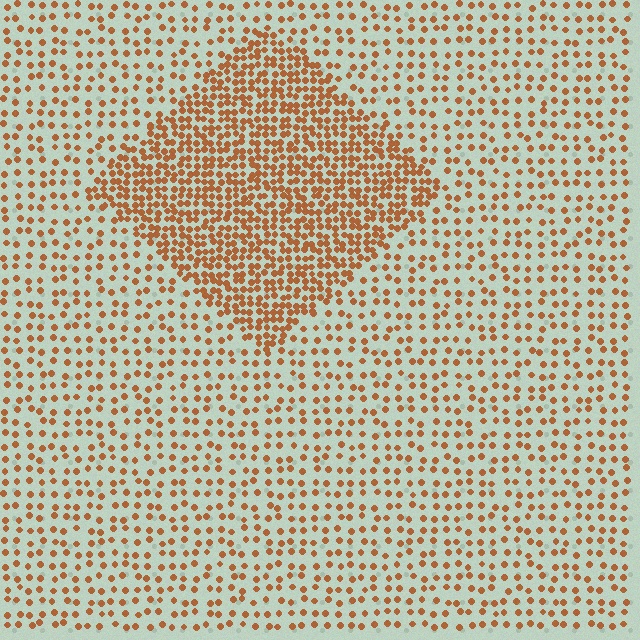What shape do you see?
I see a diamond.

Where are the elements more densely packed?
The elements are more densely packed inside the diamond boundary.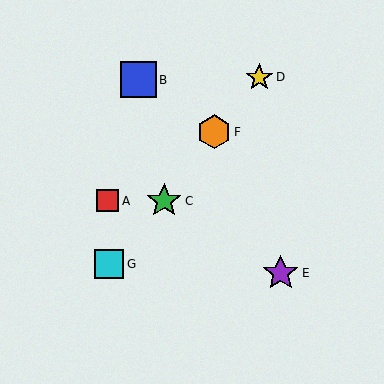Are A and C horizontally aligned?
Yes, both are at y≈201.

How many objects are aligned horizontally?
2 objects (A, C) are aligned horizontally.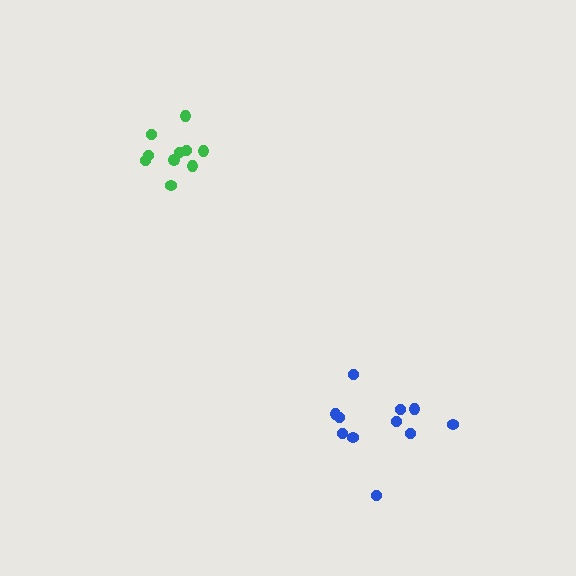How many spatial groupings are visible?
There are 2 spatial groupings.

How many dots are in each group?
Group 1: 10 dots, Group 2: 11 dots (21 total).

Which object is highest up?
The green cluster is topmost.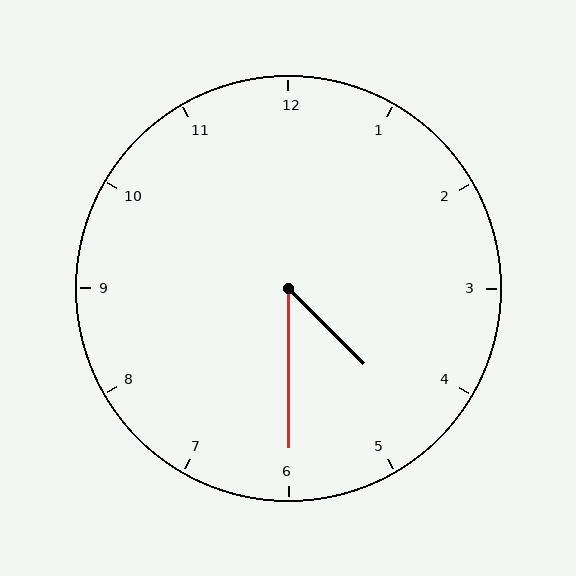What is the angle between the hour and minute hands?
Approximately 45 degrees.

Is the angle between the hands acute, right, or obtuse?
It is acute.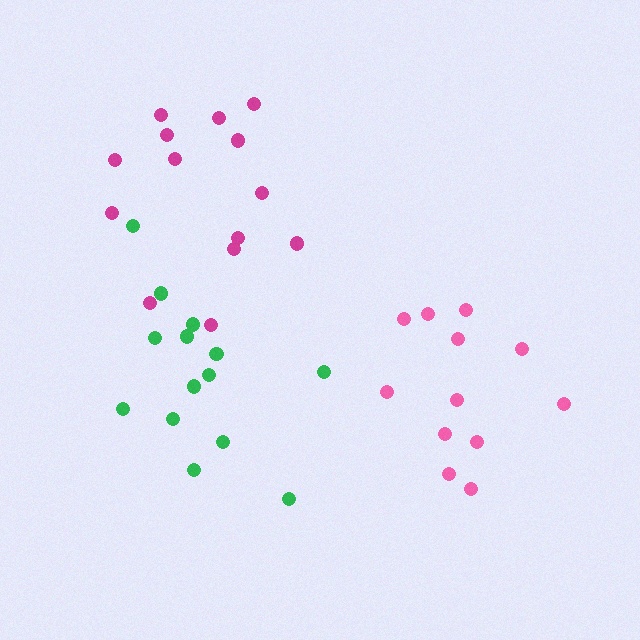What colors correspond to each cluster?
The clusters are colored: green, pink, magenta.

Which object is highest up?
The magenta cluster is topmost.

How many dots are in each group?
Group 1: 14 dots, Group 2: 12 dots, Group 3: 14 dots (40 total).